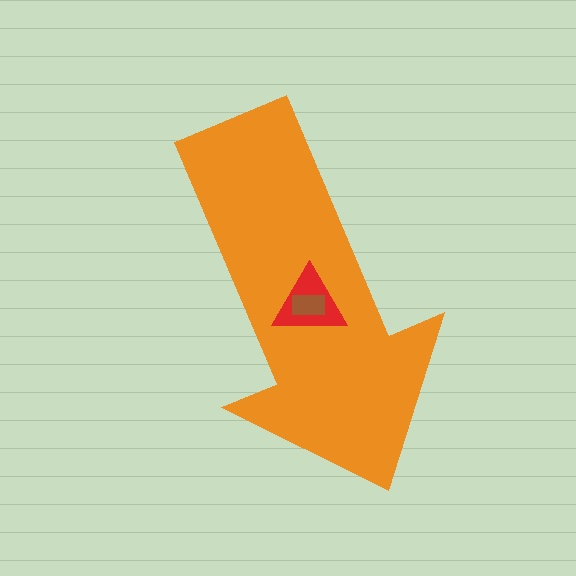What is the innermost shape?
The brown rectangle.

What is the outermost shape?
The orange arrow.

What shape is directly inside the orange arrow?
The red triangle.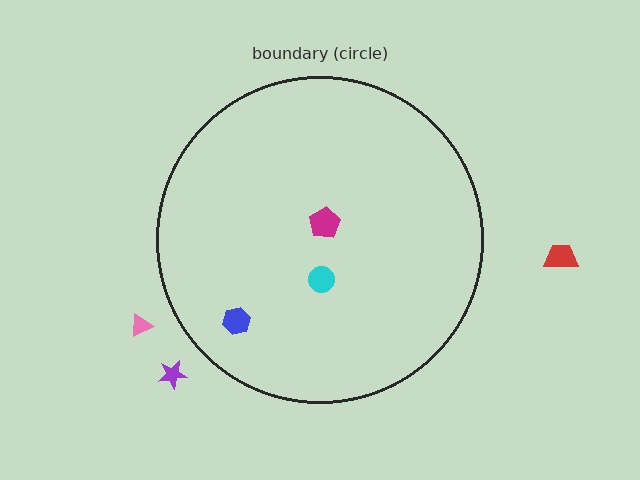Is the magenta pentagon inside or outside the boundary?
Inside.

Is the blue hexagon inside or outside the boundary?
Inside.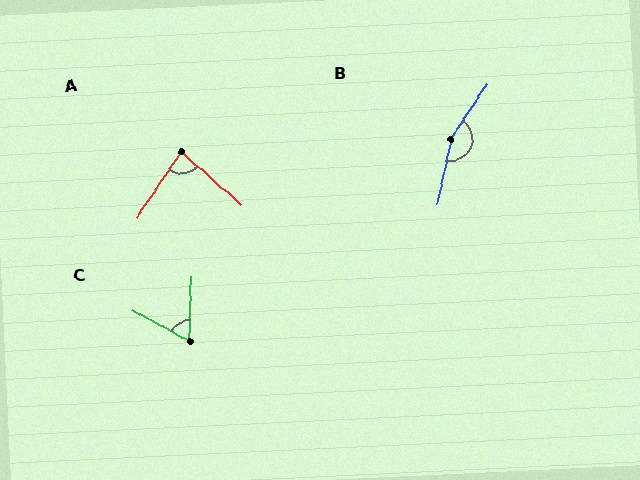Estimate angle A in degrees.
Approximately 82 degrees.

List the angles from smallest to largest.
C (63°), A (82°), B (158°).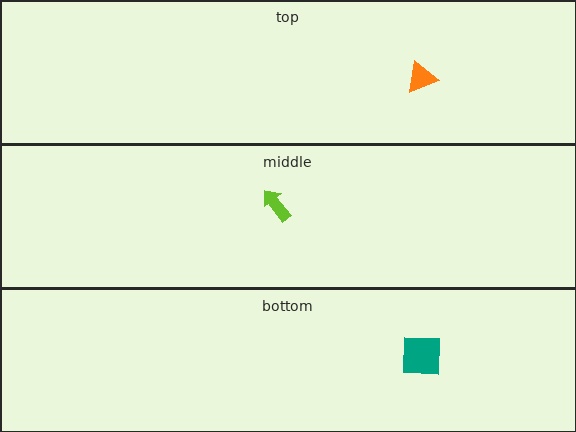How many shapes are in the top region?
1.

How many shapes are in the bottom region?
1.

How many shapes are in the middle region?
1.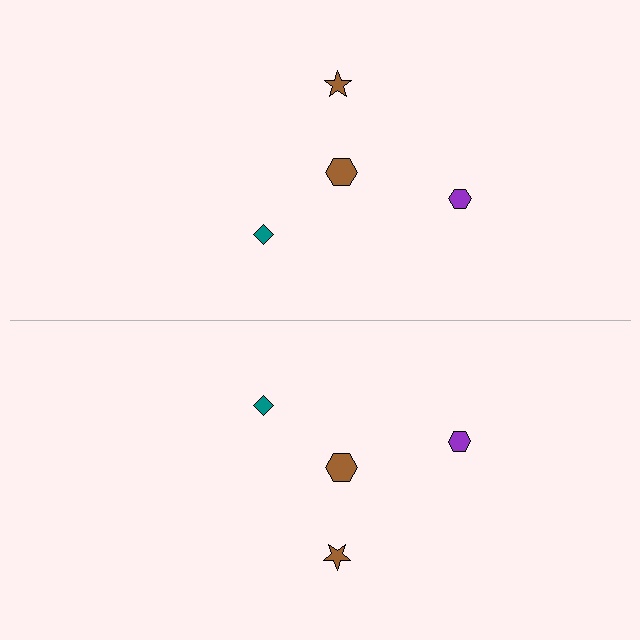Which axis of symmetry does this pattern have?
The pattern has a horizontal axis of symmetry running through the center of the image.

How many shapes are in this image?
There are 8 shapes in this image.